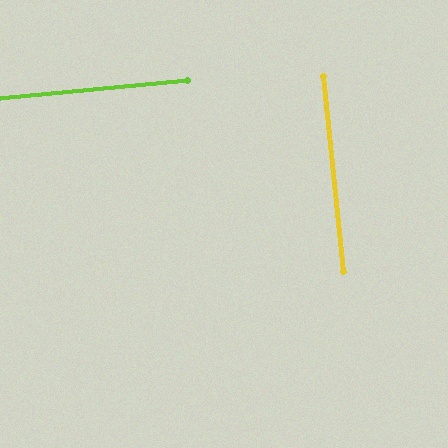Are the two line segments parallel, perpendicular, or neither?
Perpendicular — they meet at approximately 89°.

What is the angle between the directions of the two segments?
Approximately 89 degrees.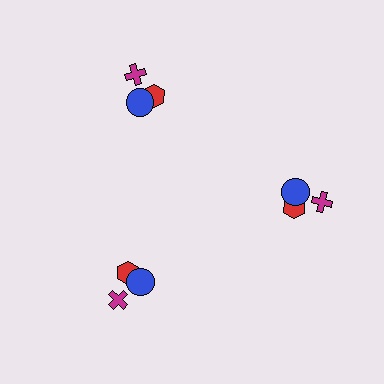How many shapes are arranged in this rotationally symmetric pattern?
There are 9 shapes, arranged in 3 groups of 3.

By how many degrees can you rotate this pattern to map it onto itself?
The pattern maps onto itself every 120 degrees of rotation.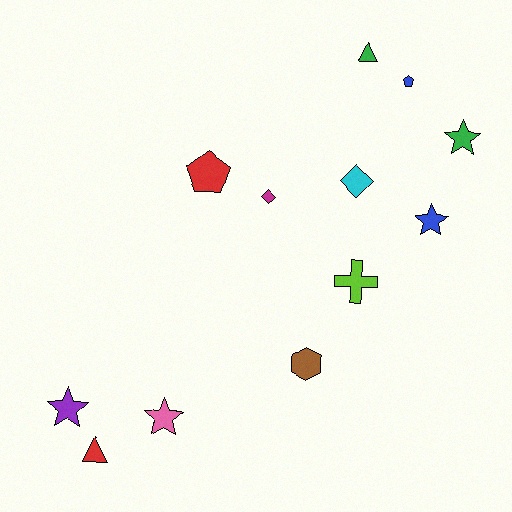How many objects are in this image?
There are 12 objects.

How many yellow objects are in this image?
There are no yellow objects.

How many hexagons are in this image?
There is 1 hexagon.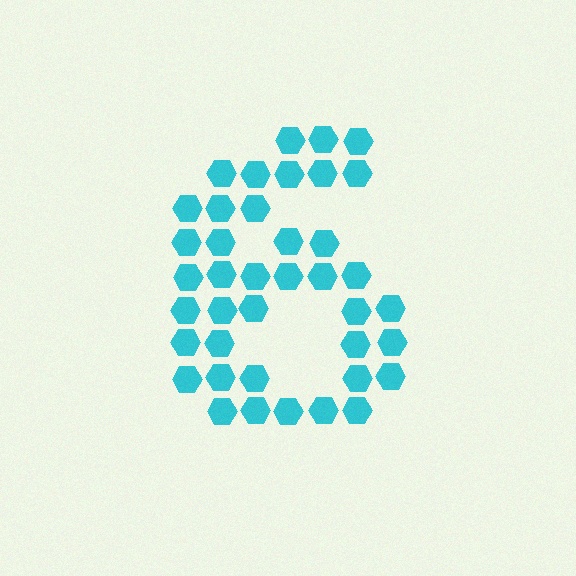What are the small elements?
The small elements are hexagons.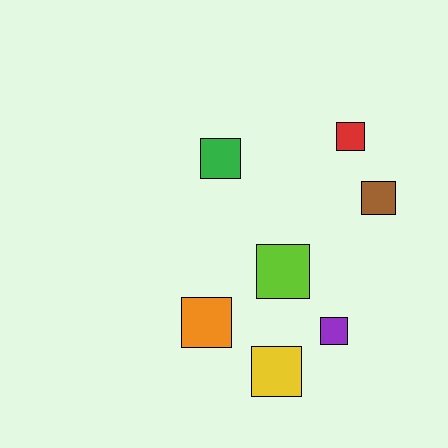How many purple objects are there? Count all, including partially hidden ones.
There is 1 purple object.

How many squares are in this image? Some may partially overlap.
There are 7 squares.